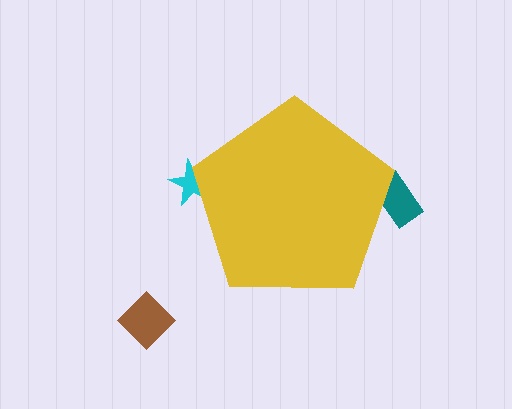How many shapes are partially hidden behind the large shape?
2 shapes are partially hidden.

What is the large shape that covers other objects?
A yellow pentagon.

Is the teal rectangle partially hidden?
Yes, the teal rectangle is partially hidden behind the yellow pentagon.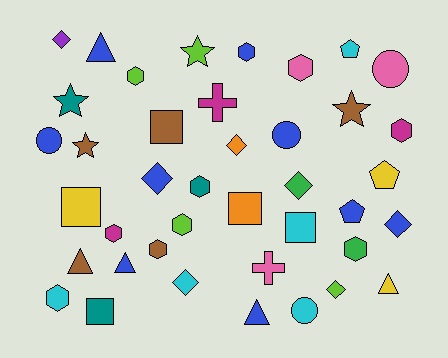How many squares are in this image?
There are 5 squares.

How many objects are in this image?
There are 40 objects.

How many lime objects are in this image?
There are 4 lime objects.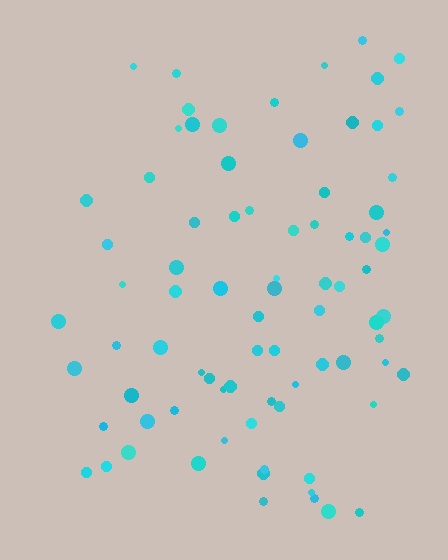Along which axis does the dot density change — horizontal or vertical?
Horizontal.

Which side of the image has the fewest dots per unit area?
The left.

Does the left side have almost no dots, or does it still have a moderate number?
Still a moderate number, just noticeably fewer than the right.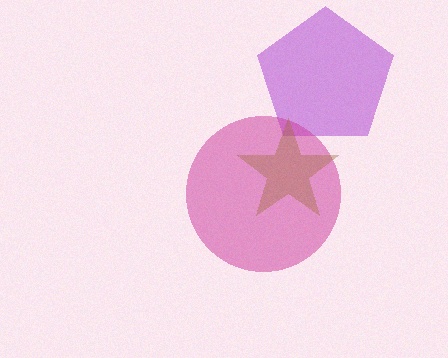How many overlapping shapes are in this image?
There are 3 overlapping shapes in the image.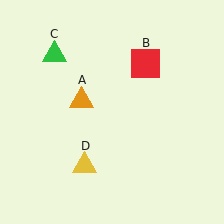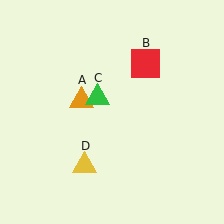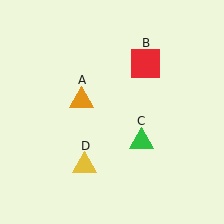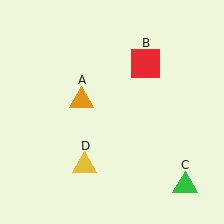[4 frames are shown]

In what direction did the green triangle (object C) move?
The green triangle (object C) moved down and to the right.